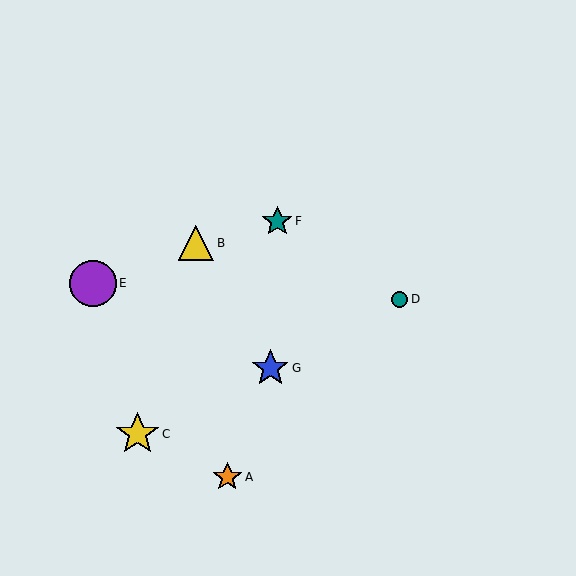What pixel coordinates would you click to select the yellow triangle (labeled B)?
Click at (196, 243) to select the yellow triangle B.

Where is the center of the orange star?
The center of the orange star is at (227, 477).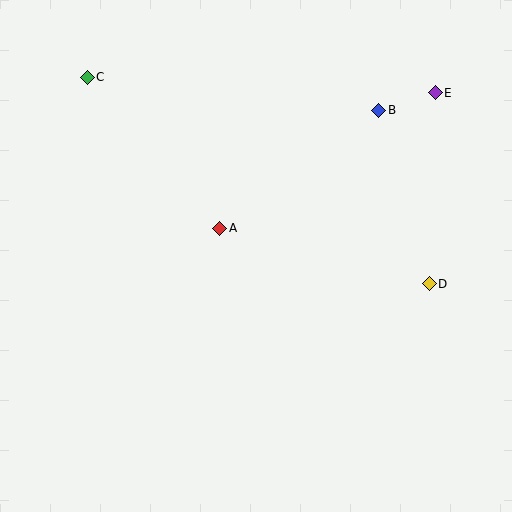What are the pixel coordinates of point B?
Point B is at (379, 110).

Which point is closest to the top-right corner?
Point E is closest to the top-right corner.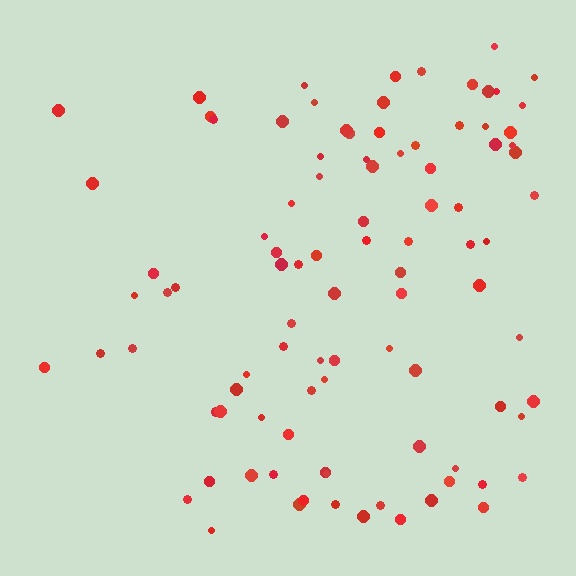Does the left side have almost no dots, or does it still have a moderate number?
Still a moderate number, just noticeably fewer than the right.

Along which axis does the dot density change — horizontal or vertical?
Horizontal.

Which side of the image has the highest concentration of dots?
The right.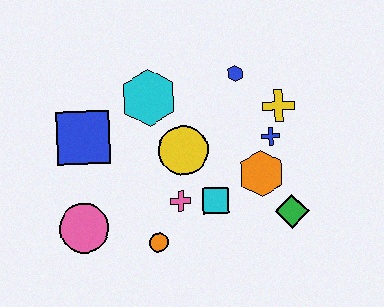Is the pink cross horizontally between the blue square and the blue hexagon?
Yes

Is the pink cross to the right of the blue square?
Yes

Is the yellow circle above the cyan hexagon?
No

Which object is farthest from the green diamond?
The blue square is farthest from the green diamond.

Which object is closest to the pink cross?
The cyan square is closest to the pink cross.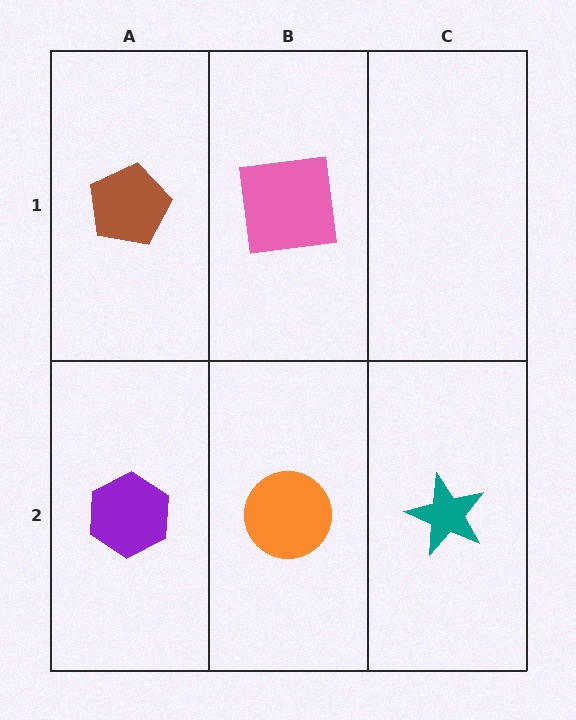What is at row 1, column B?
A pink square.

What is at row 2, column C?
A teal star.